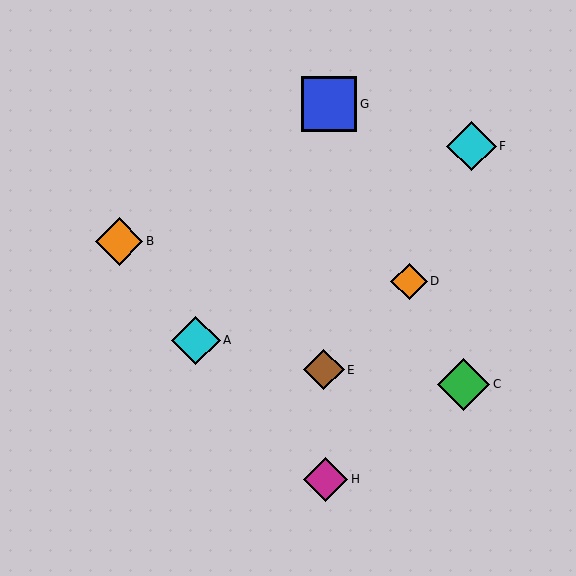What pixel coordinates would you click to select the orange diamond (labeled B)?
Click at (119, 241) to select the orange diamond B.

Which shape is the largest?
The blue square (labeled G) is the largest.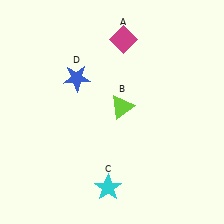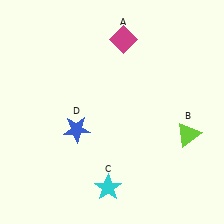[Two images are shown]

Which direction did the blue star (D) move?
The blue star (D) moved down.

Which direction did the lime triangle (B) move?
The lime triangle (B) moved right.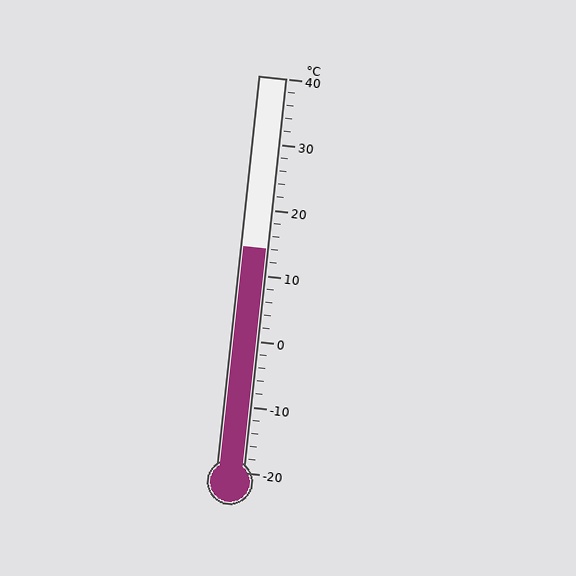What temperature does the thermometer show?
The thermometer shows approximately 14°C.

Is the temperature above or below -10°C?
The temperature is above -10°C.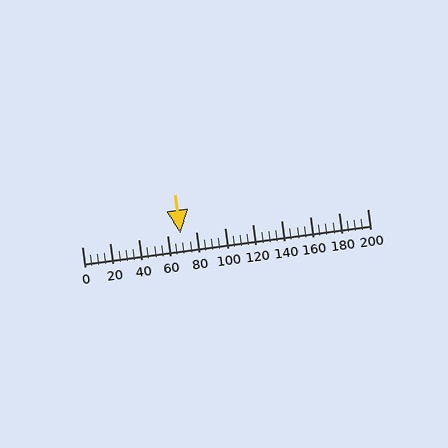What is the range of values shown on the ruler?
The ruler shows values from 0 to 200.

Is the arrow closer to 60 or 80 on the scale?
The arrow is closer to 60.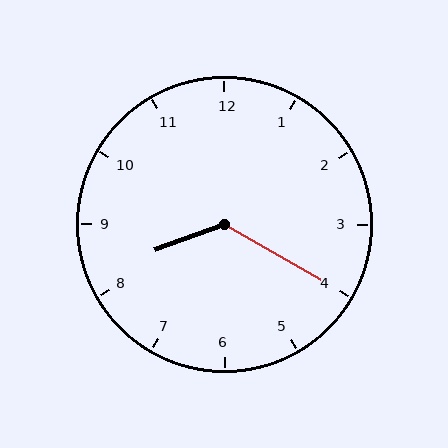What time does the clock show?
8:20.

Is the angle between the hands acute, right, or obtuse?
It is obtuse.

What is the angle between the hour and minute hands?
Approximately 130 degrees.